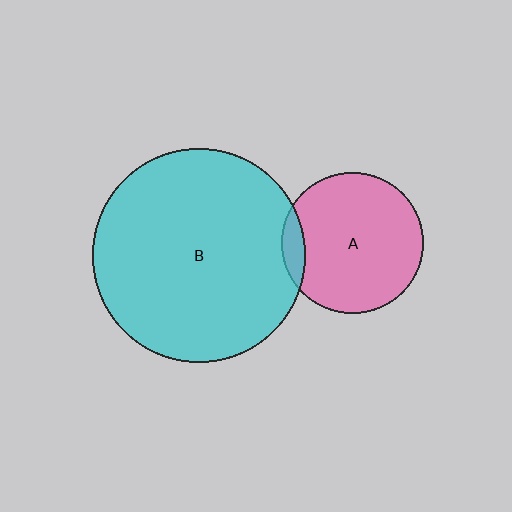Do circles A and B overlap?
Yes.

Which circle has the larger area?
Circle B (cyan).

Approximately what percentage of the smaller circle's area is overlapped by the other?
Approximately 10%.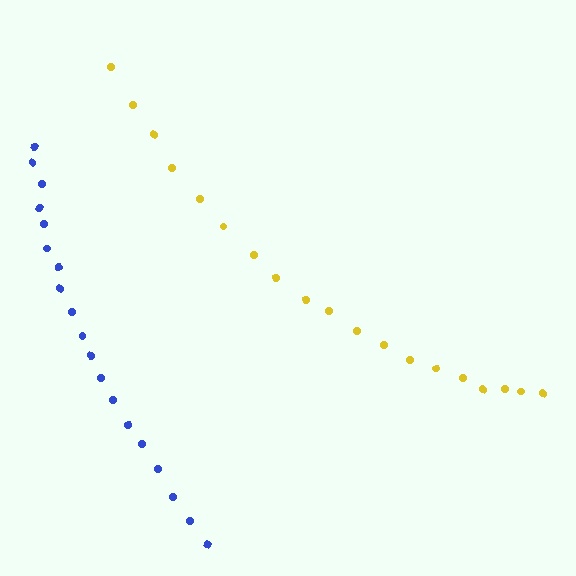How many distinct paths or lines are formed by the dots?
There are 2 distinct paths.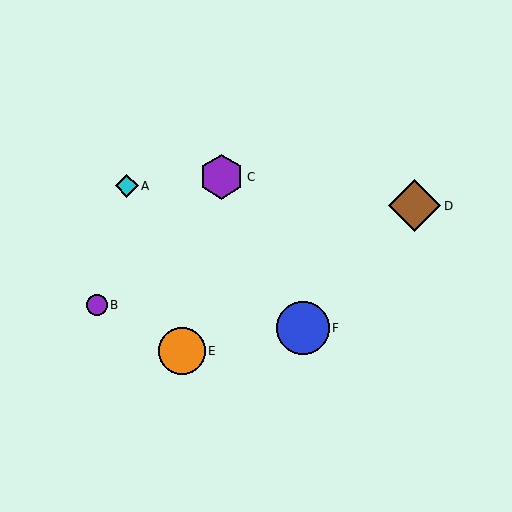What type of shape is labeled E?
Shape E is an orange circle.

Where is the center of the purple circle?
The center of the purple circle is at (97, 305).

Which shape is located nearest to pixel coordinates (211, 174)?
The purple hexagon (labeled C) at (221, 177) is nearest to that location.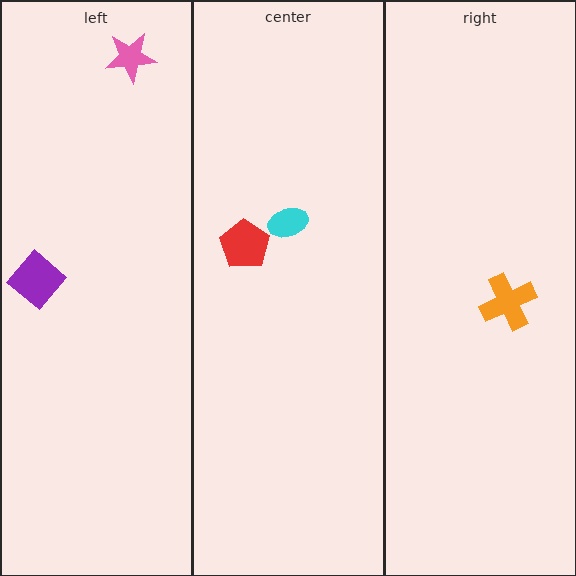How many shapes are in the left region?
2.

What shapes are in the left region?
The purple diamond, the pink star.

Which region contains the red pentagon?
The center region.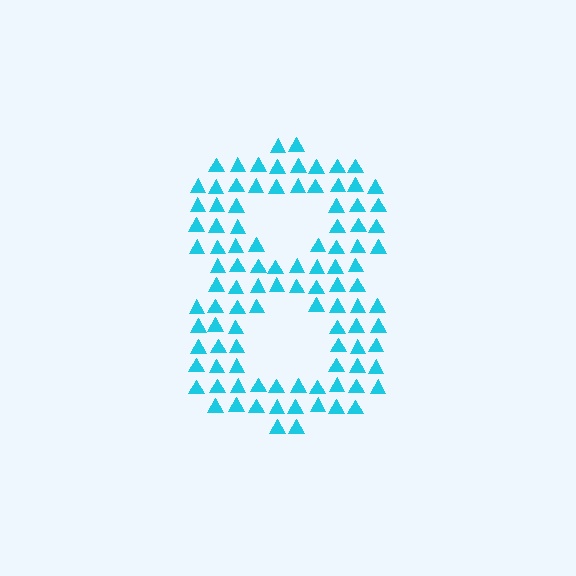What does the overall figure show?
The overall figure shows the digit 8.